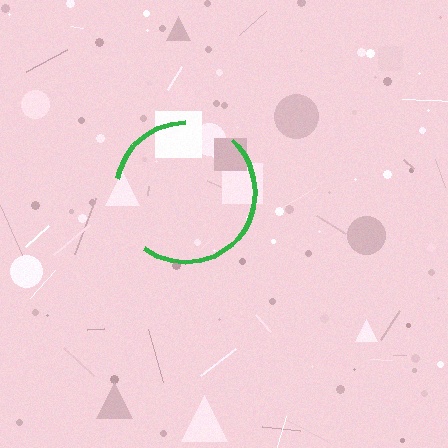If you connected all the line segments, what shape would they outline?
They would outline a circle.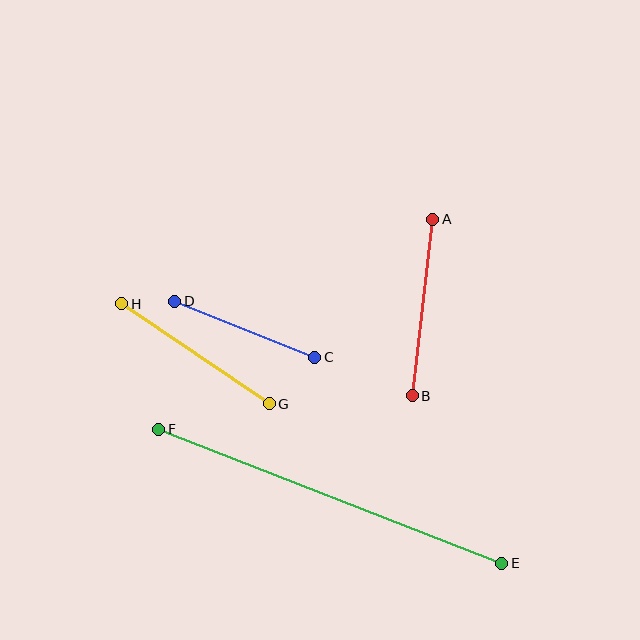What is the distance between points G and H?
The distance is approximately 178 pixels.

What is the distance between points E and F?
The distance is approximately 368 pixels.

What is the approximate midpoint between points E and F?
The midpoint is at approximately (330, 496) pixels.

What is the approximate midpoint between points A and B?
The midpoint is at approximately (423, 308) pixels.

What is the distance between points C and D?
The distance is approximately 151 pixels.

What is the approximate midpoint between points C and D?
The midpoint is at approximately (245, 329) pixels.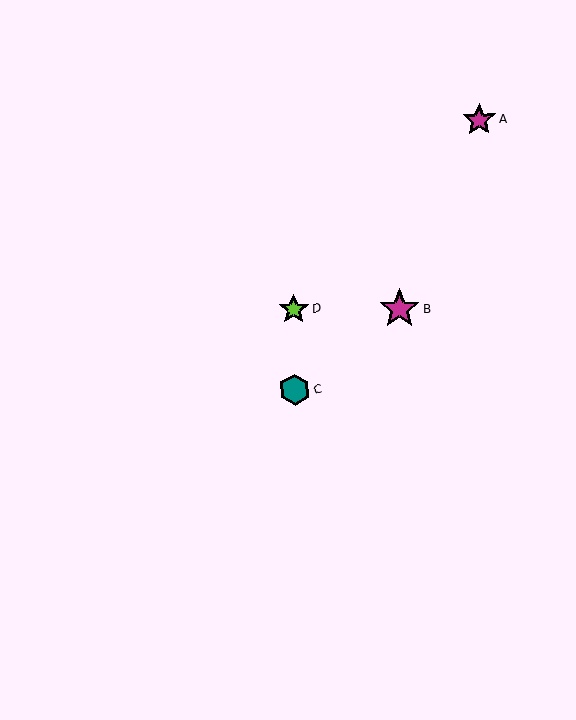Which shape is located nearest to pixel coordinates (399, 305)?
The magenta star (labeled B) at (400, 309) is nearest to that location.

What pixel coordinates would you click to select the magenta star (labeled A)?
Click at (479, 120) to select the magenta star A.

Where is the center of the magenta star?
The center of the magenta star is at (479, 120).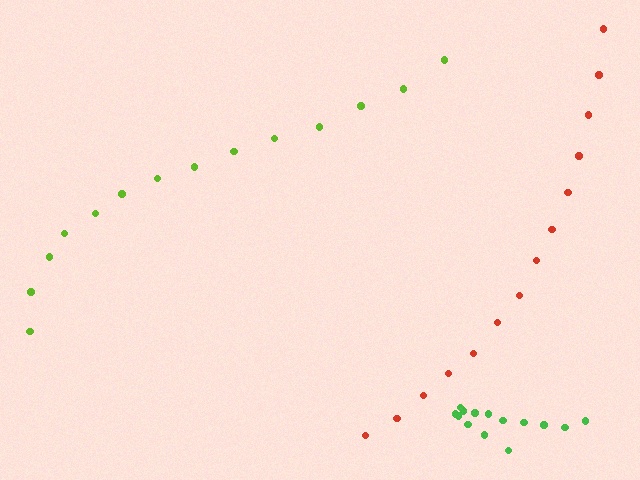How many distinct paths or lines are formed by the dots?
There are 3 distinct paths.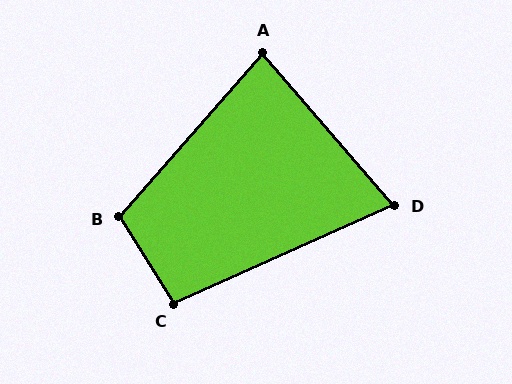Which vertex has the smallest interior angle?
D, at approximately 73 degrees.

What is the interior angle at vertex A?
Approximately 82 degrees (acute).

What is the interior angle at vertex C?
Approximately 98 degrees (obtuse).